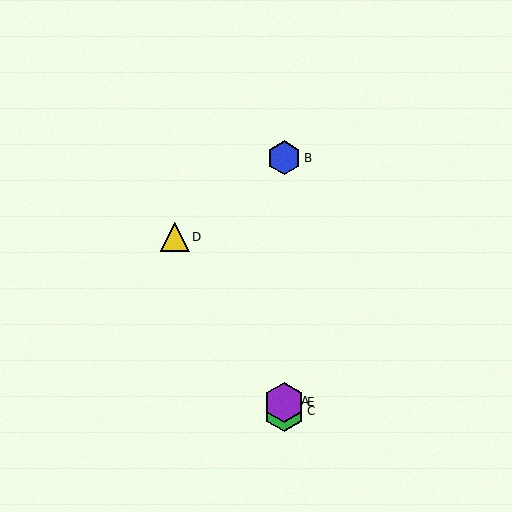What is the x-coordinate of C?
Object C is at x≈284.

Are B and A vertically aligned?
Yes, both are at x≈284.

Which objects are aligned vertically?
Objects A, B, C, E are aligned vertically.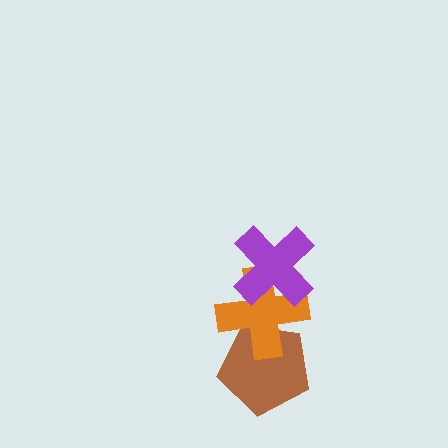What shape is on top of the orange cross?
The purple cross is on top of the orange cross.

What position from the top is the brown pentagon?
The brown pentagon is 3rd from the top.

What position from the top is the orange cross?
The orange cross is 2nd from the top.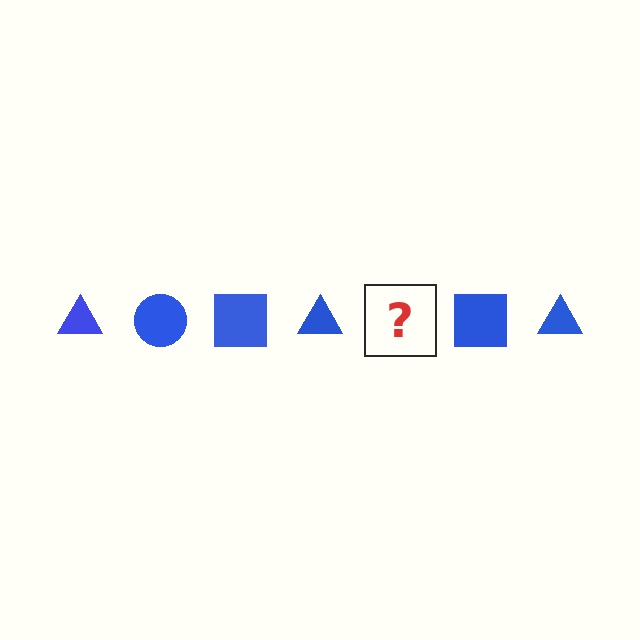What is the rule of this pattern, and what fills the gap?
The rule is that the pattern cycles through triangle, circle, square shapes in blue. The gap should be filled with a blue circle.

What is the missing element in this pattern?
The missing element is a blue circle.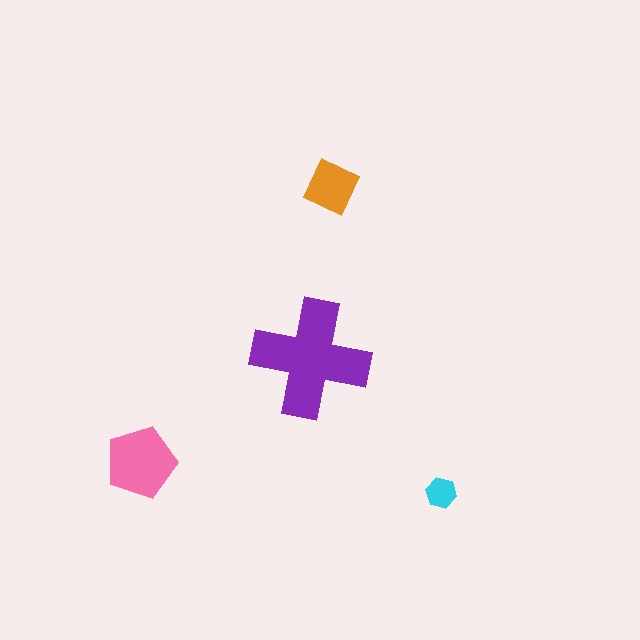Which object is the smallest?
The cyan hexagon.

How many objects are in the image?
There are 4 objects in the image.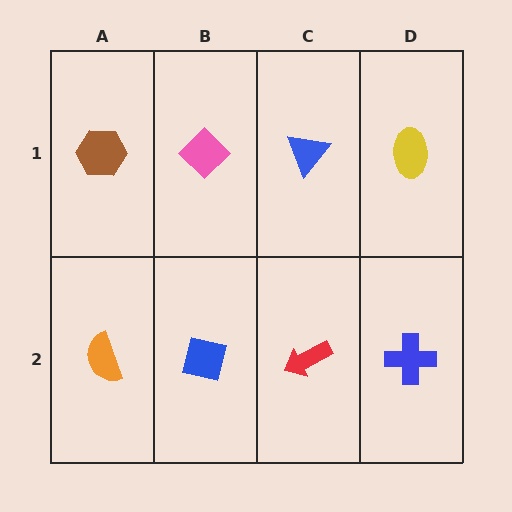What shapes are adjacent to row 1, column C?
A red arrow (row 2, column C), a pink diamond (row 1, column B), a yellow ellipse (row 1, column D).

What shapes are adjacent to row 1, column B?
A blue square (row 2, column B), a brown hexagon (row 1, column A), a blue triangle (row 1, column C).